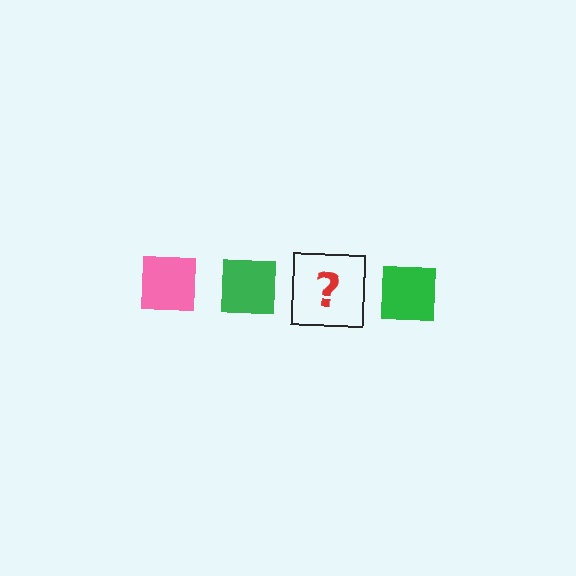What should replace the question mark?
The question mark should be replaced with a pink square.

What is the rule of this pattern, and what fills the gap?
The rule is that the pattern cycles through pink, green squares. The gap should be filled with a pink square.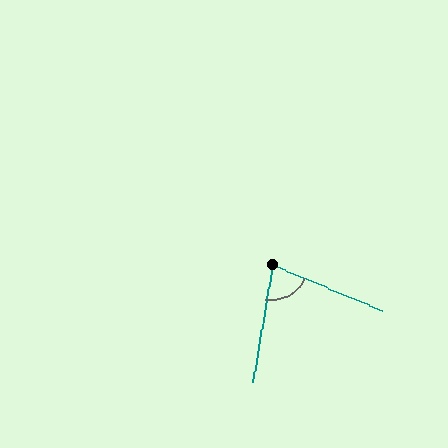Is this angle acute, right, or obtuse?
It is acute.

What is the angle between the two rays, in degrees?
Approximately 77 degrees.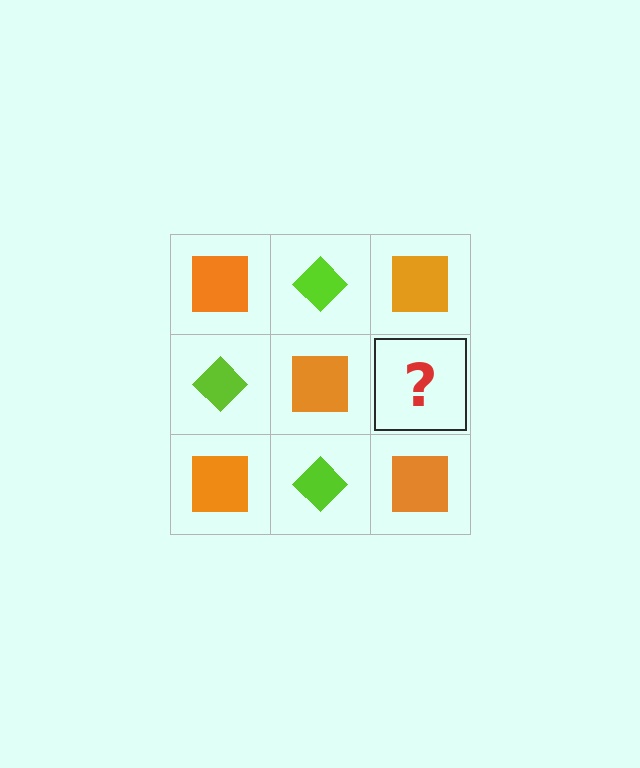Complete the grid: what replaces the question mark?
The question mark should be replaced with a lime diamond.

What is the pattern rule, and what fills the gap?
The rule is that it alternates orange square and lime diamond in a checkerboard pattern. The gap should be filled with a lime diamond.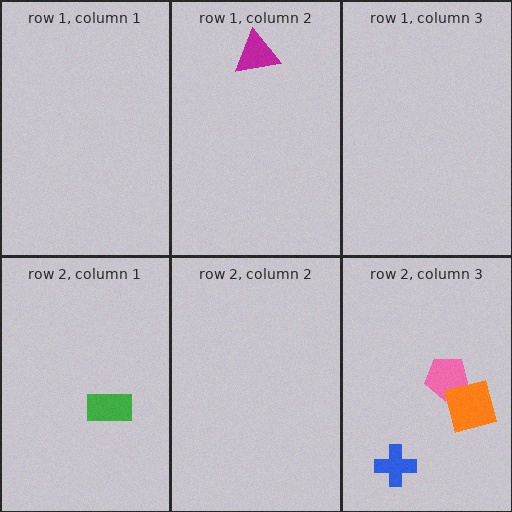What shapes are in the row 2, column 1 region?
The green rectangle.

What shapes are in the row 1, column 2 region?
The magenta triangle.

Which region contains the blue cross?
The row 2, column 3 region.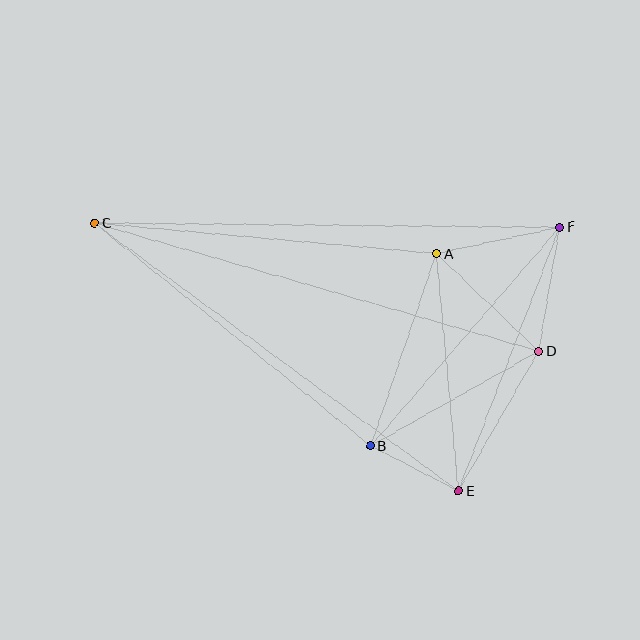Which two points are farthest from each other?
Points C and F are farthest from each other.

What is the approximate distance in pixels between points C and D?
The distance between C and D is approximately 462 pixels.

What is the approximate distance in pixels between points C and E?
The distance between C and E is approximately 452 pixels.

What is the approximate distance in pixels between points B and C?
The distance between B and C is approximately 355 pixels.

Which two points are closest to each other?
Points B and E are closest to each other.